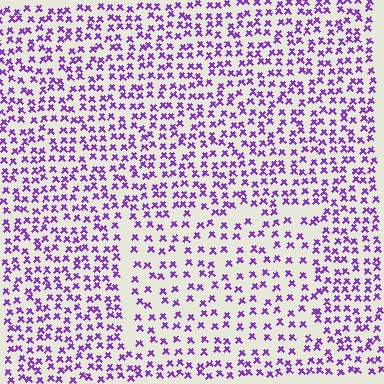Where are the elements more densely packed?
The elements are more densely packed outside the rectangle boundary.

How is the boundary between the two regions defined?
The boundary is defined by a change in element density (approximately 1.7x ratio). All elements are the same color, size, and shape.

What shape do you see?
I see a rectangle.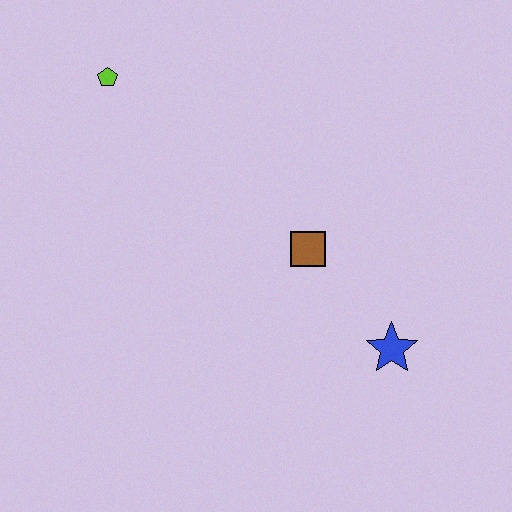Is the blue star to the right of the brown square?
Yes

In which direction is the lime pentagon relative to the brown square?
The lime pentagon is to the left of the brown square.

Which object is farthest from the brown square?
The lime pentagon is farthest from the brown square.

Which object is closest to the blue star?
The brown square is closest to the blue star.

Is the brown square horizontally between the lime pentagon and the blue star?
Yes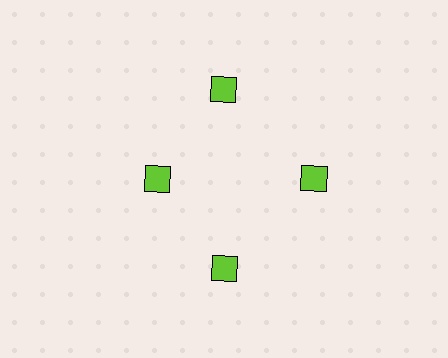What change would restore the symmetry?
The symmetry would be restored by moving it outward, back onto the ring so that all 4 squares sit at equal angles and equal distance from the center.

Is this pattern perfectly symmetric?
No. The 4 lime squares are arranged in a ring, but one element near the 9 o'clock position is pulled inward toward the center, breaking the 4-fold rotational symmetry.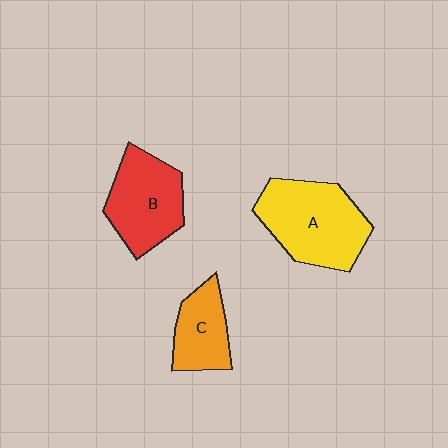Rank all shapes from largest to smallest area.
From largest to smallest: A (yellow), B (red), C (orange).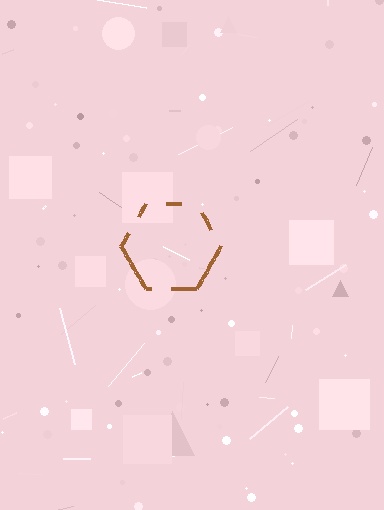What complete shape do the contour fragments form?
The contour fragments form a hexagon.